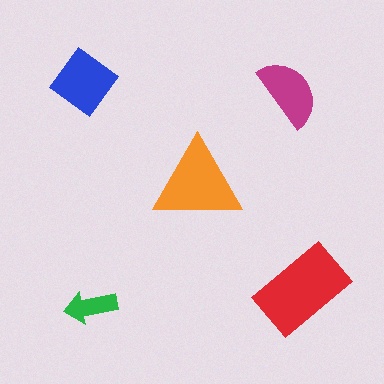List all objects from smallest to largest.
The green arrow, the magenta semicircle, the blue diamond, the orange triangle, the red rectangle.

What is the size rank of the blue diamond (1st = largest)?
3rd.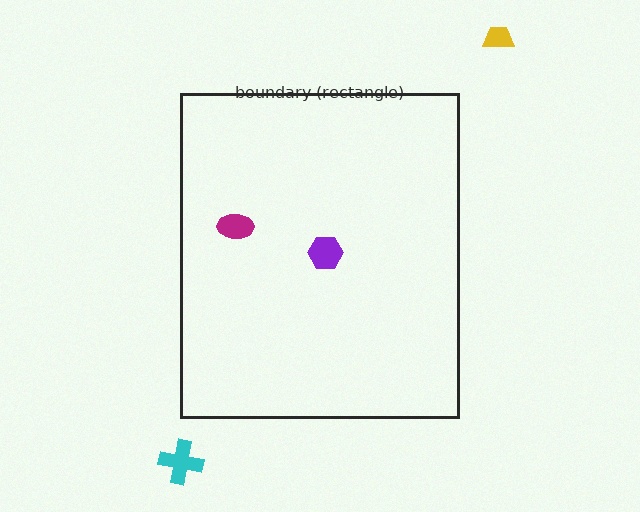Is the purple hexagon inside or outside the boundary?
Inside.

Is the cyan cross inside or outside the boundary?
Outside.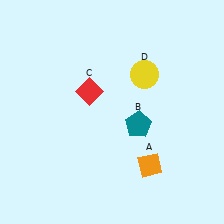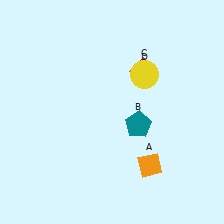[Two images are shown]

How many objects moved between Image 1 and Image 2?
1 object moved between the two images.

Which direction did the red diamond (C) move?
The red diamond (C) moved right.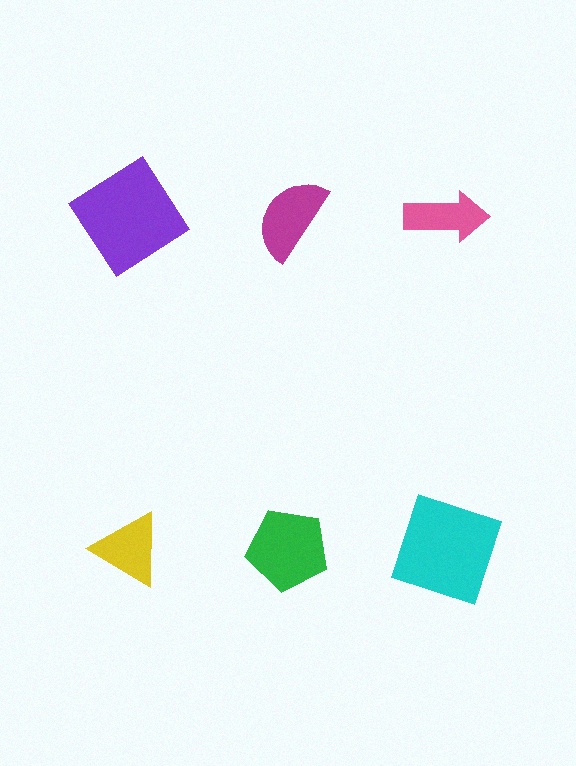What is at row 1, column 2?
A magenta semicircle.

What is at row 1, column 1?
A purple diamond.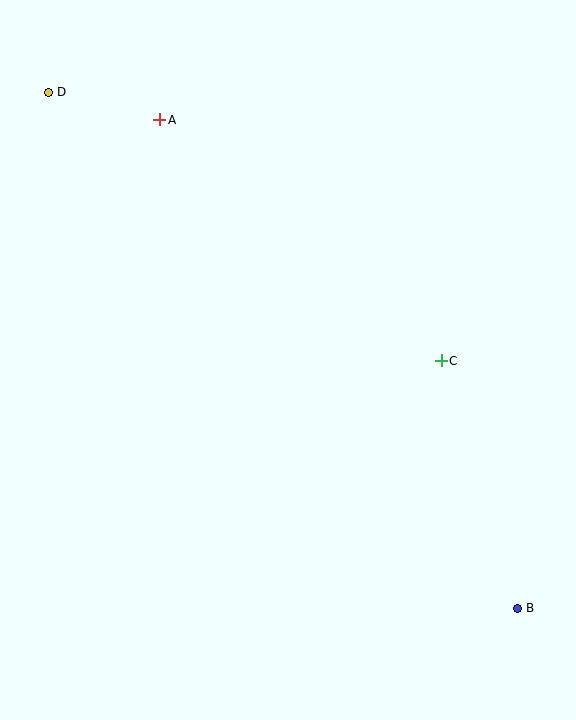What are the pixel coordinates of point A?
Point A is at (160, 120).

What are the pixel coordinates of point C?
Point C is at (441, 361).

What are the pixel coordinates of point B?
Point B is at (518, 608).